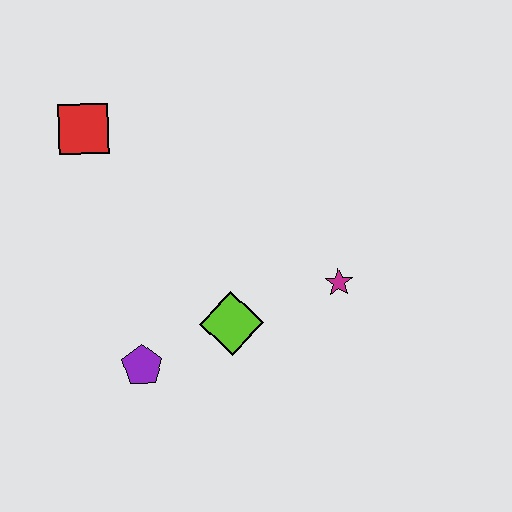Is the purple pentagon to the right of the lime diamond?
No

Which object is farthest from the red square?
The magenta star is farthest from the red square.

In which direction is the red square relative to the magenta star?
The red square is to the left of the magenta star.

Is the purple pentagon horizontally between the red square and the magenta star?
Yes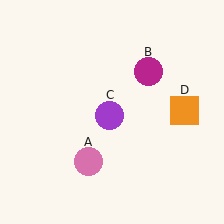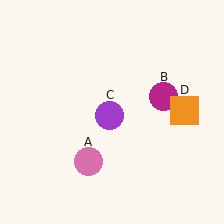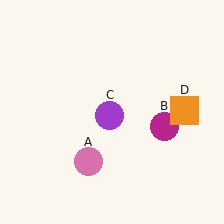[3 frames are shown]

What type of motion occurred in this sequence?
The magenta circle (object B) rotated clockwise around the center of the scene.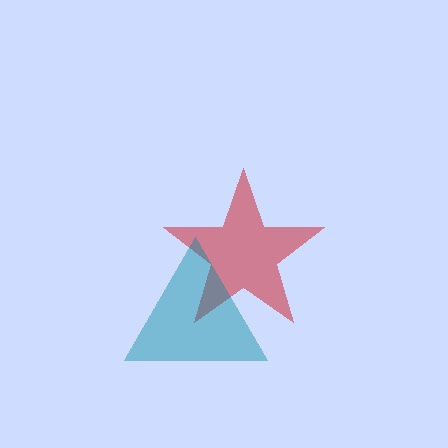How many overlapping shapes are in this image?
There are 2 overlapping shapes in the image.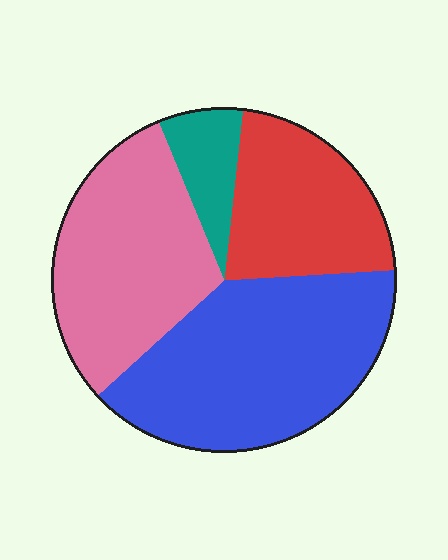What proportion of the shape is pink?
Pink covers about 30% of the shape.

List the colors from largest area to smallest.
From largest to smallest: blue, pink, red, teal.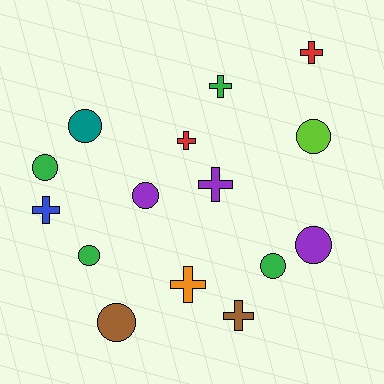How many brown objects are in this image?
There are 2 brown objects.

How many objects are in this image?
There are 15 objects.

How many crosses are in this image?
There are 7 crosses.